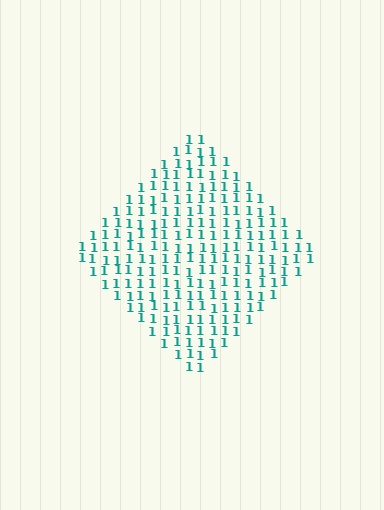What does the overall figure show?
The overall figure shows a diamond.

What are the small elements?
The small elements are digit 1's.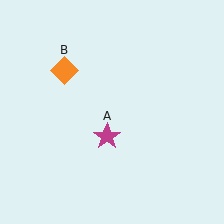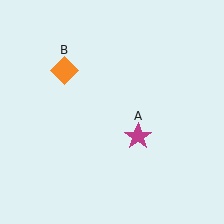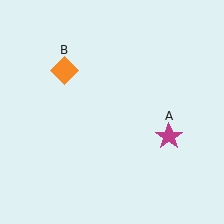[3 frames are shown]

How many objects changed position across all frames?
1 object changed position: magenta star (object A).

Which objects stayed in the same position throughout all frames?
Orange diamond (object B) remained stationary.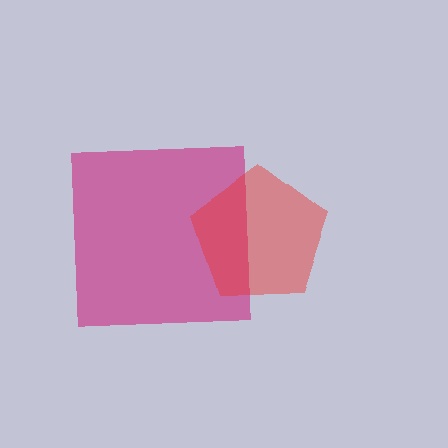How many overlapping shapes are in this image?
There are 2 overlapping shapes in the image.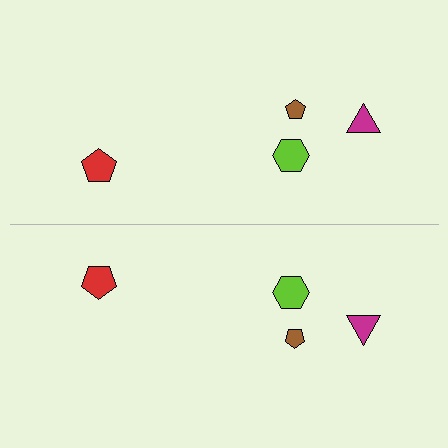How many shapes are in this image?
There are 8 shapes in this image.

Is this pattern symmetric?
Yes, this pattern has bilateral (reflection) symmetry.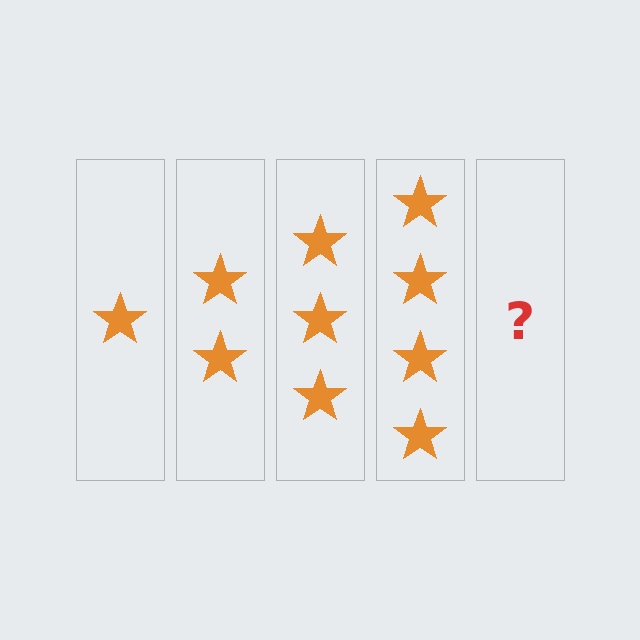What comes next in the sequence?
The next element should be 5 stars.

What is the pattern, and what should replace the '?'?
The pattern is that each step adds one more star. The '?' should be 5 stars.